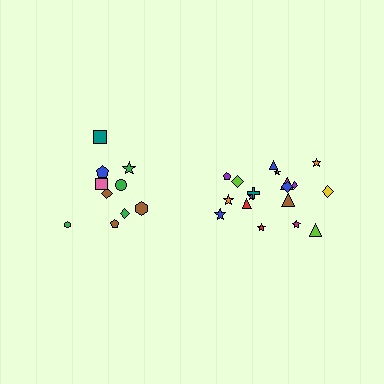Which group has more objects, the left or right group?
The right group.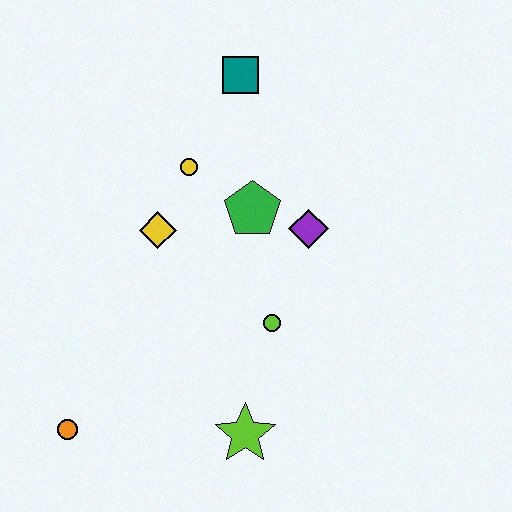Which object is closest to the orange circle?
The lime star is closest to the orange circle.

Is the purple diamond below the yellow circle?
Yes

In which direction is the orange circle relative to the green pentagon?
The orange circle is below the green pentagon.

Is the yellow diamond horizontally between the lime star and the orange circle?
Yes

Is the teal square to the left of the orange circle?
No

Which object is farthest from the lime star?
The teal square is farthest from the lime star.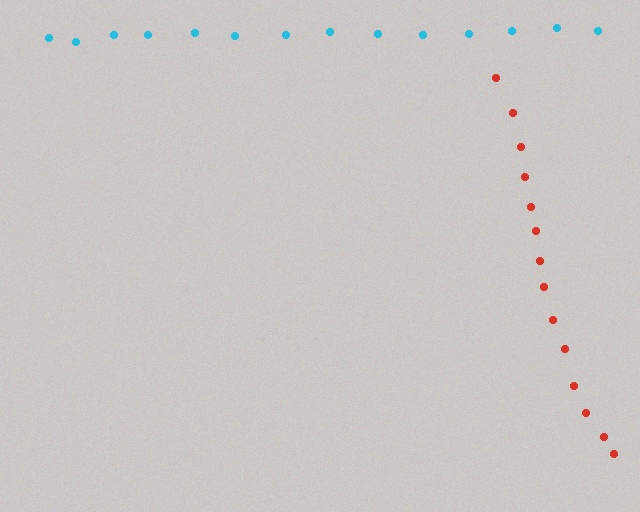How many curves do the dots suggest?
There are 2 distinct paths.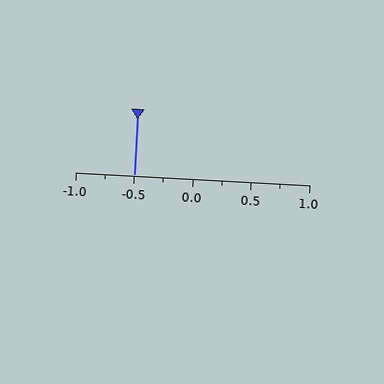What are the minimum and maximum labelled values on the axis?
The axis runs from -1.0 to 1.0.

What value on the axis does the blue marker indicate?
The marker indicates approximately -0.5.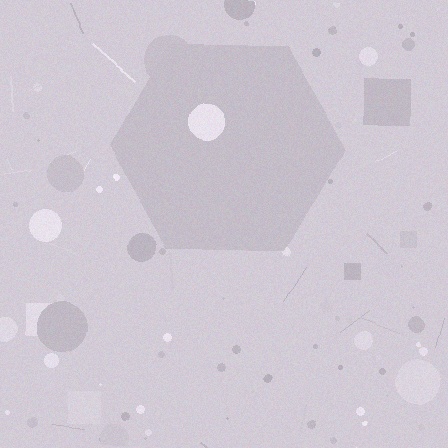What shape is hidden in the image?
A hexagon is hidden in the image.